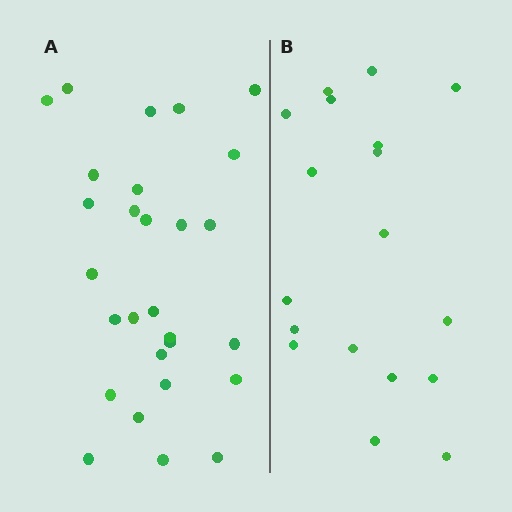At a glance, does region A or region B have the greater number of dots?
Region A (the left region) has more dots.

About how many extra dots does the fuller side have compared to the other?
Region A has roughly 10 or so more dots than region B.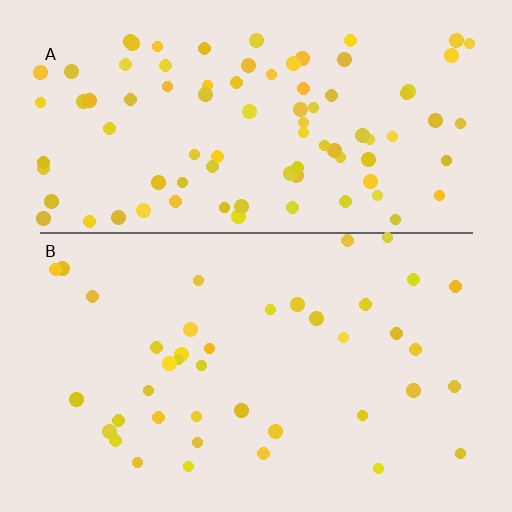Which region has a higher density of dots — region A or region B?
A (the top).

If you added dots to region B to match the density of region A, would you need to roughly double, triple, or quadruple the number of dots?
Approximately double.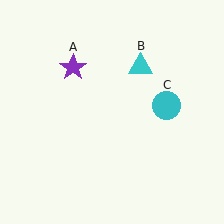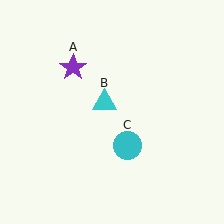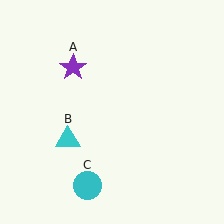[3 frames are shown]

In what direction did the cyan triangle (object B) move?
The cyan triangle (object B) moved down and to the left.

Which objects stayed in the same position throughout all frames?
Purple star (object A) remained stationary.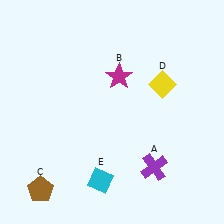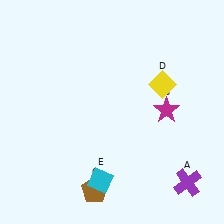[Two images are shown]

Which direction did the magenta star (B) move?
The magenta star (B) moved right.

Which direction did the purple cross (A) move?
The purple cross (A) moved right.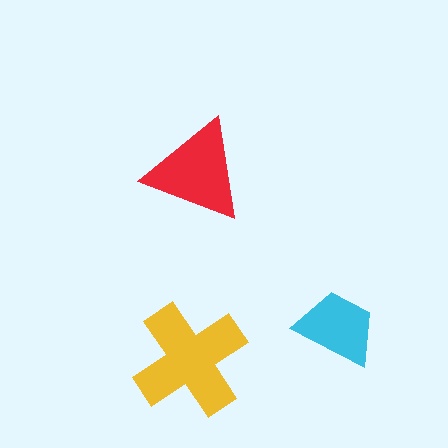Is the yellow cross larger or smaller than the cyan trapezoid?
Larger.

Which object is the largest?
The yellow cross.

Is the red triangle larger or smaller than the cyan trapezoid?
Larger.